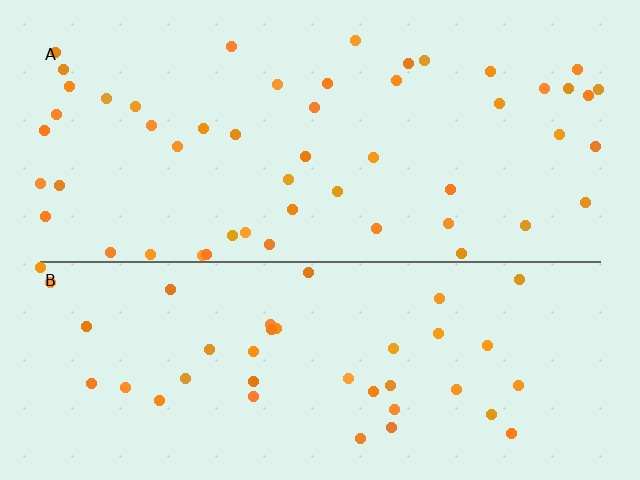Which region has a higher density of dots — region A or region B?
A (the top).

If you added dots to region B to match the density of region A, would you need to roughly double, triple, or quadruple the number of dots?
Approximately double.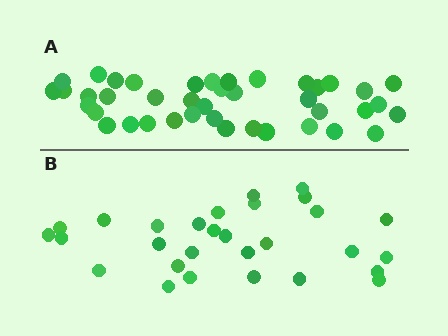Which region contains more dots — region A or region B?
Region A (the top region) has more dots.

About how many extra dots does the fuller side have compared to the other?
Region A has roughly 12 or so more dots than region B.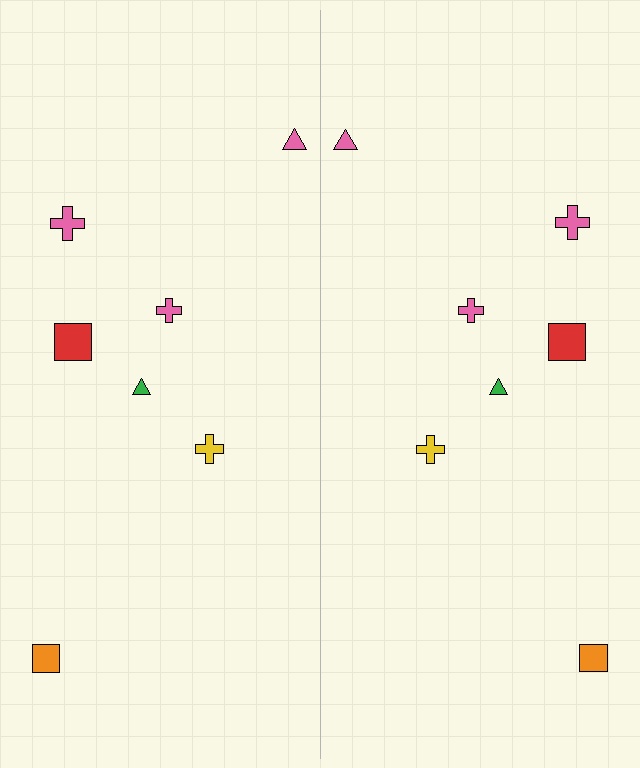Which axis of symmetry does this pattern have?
The pattern has a vertical axis of symmetry running through the center of the image.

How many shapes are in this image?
There are 14 shapes in this image.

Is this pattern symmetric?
Yes, this pattern has bilateral (reflection) symmetry.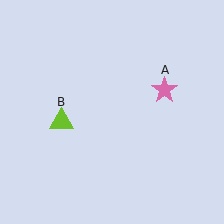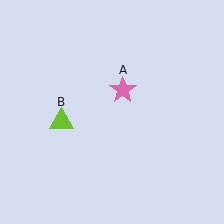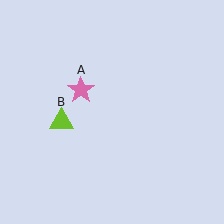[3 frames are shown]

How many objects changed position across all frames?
1 object changed position: pink star (object A).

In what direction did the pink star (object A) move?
The pink star (object A) moved left.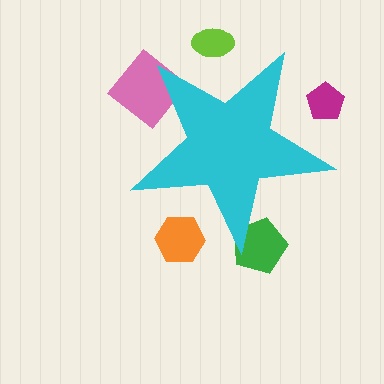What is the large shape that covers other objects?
A cyan star.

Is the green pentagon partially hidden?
Yes, the green pentagon is partially hidden behind the cyan star.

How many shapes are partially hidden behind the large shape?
5 shapes are partially hidden.